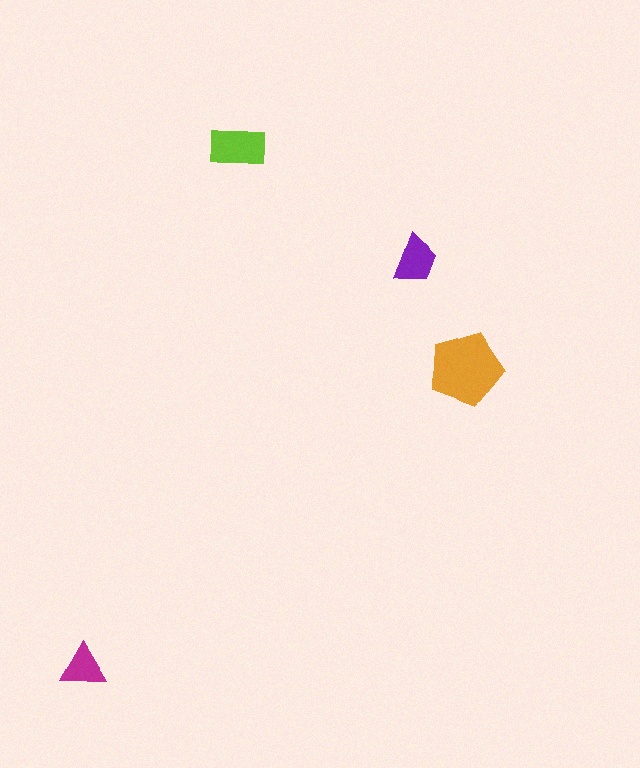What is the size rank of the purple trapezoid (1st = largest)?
3rd.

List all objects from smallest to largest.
The magenta triangle, the purple trapezoid, the lime rectangle, the orange pentagon.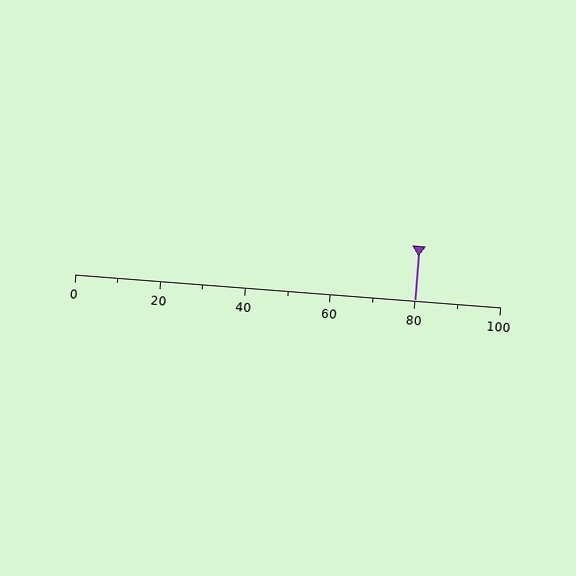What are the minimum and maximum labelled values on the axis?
The axis runs from 0 to 100.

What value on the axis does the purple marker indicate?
The marker indicates approximately 80.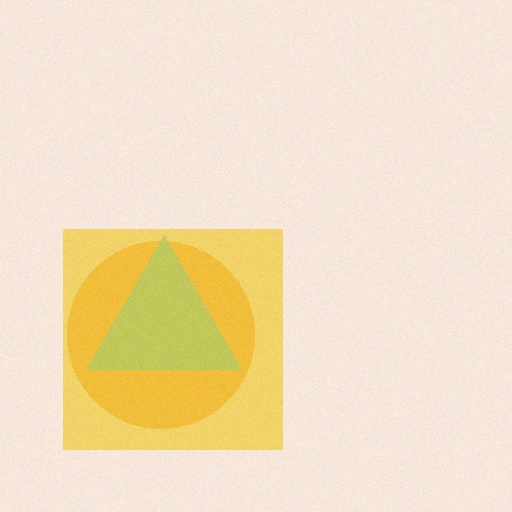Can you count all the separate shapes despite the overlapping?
Yes, there are 3 separate shapes.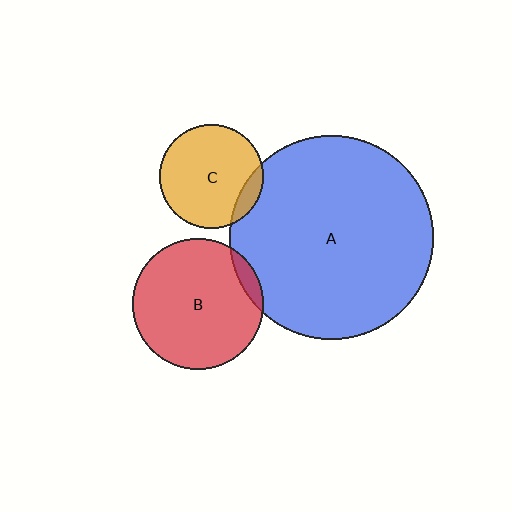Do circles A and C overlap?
Yes.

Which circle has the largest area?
Circle A (blue).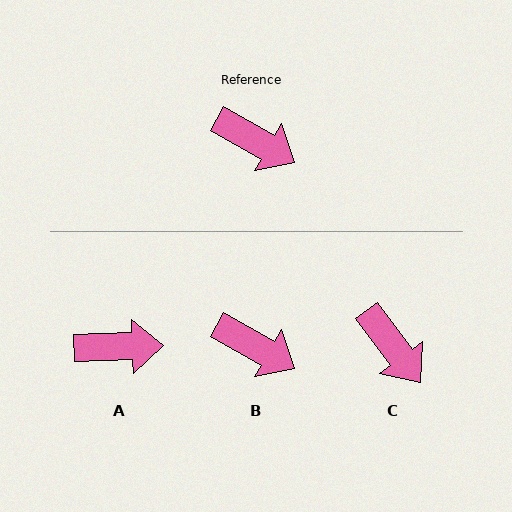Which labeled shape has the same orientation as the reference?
B.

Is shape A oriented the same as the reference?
No, it is off by about 32 degrees.